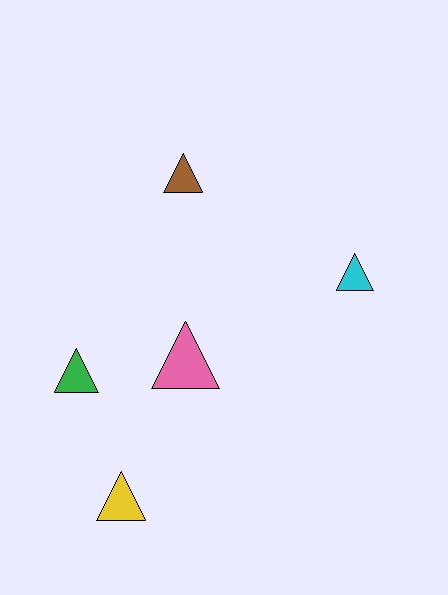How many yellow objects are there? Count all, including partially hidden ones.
There is 1 yellow object.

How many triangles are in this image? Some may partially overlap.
There are 5 triangles.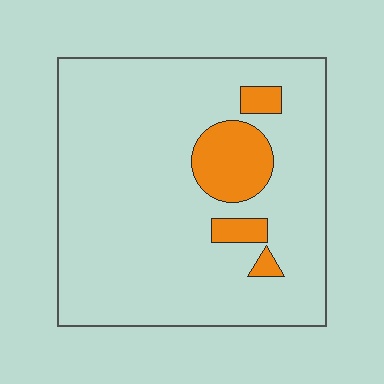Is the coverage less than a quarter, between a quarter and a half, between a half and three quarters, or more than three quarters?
Less than a quarter.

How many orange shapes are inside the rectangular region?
4.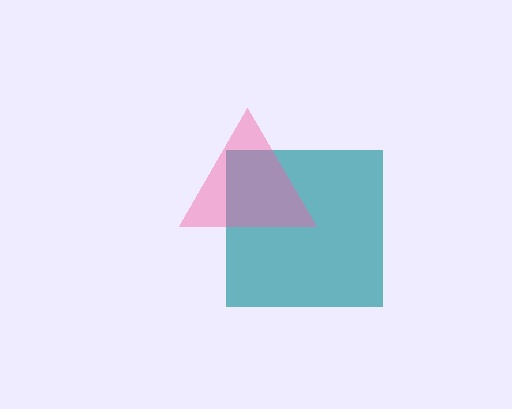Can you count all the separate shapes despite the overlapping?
Yes, there are 2 separate shapes.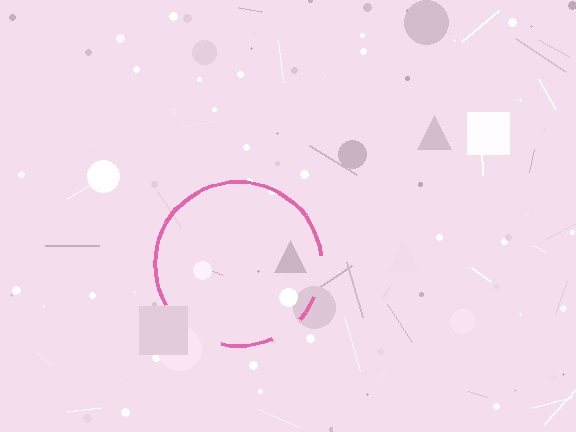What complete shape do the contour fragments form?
The contour fragments form a circle.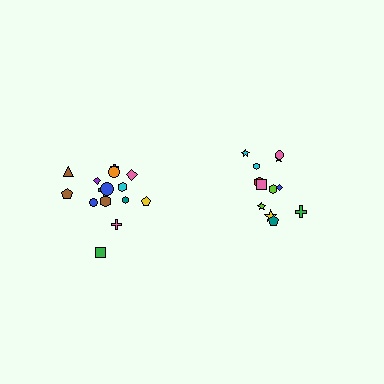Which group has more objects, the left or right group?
The left group.